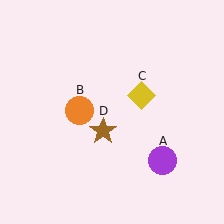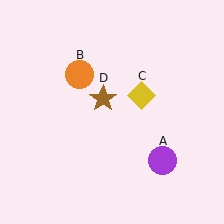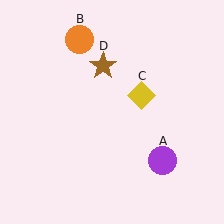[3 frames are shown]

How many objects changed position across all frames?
2 objects changed position: orange circle (object B), brown star (object D).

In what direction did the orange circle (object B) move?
The orange circle (object B) moved up.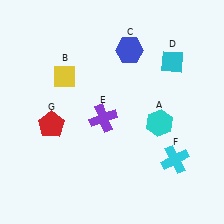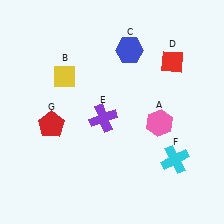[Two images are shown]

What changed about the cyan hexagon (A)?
In Image 1, A is cyan. In Image 2, it changed to pink.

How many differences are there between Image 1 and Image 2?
There are 2 differences between the two images.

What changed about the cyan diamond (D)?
In Image 1, D is cyan. In Image 2, it changed to red.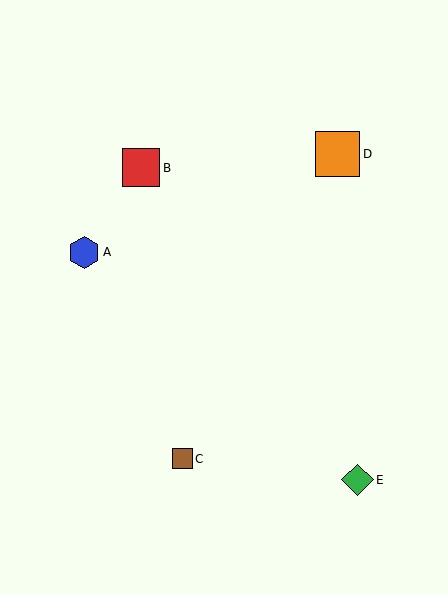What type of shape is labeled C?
Shape C is a brown square.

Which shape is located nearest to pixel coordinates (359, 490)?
The green diamond (labeled E) at (357, 480) is nearest to that location.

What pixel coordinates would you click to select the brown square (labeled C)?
Click at (182, 459) to select the brown square C.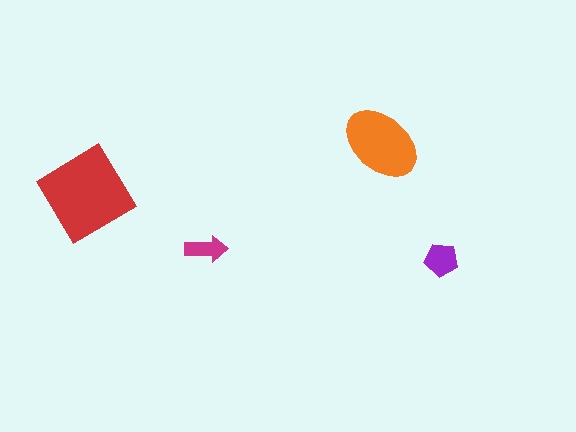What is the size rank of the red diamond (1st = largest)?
1st.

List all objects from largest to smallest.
The red diamond, the orange ellipse, the purple pentagon, the magenta arrow.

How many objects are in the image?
There are 4 objects in the image.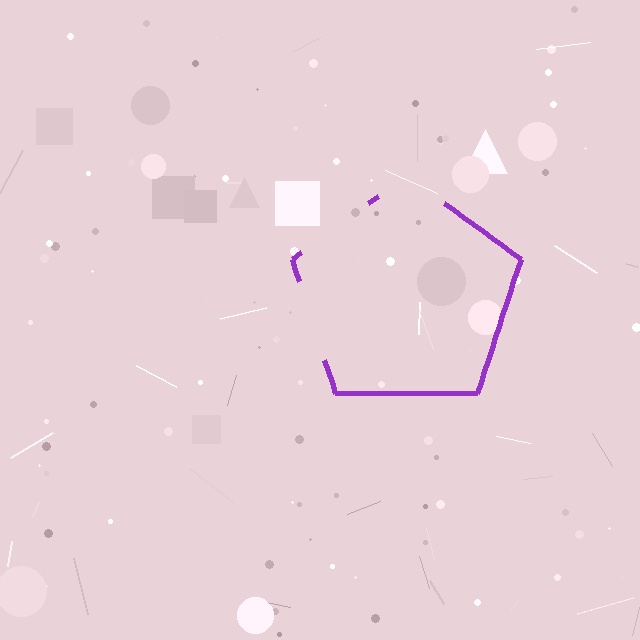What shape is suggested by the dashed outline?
The dashed outline suggests a pentagon.